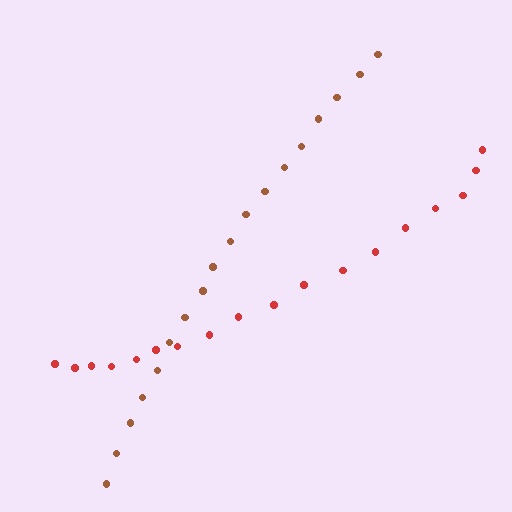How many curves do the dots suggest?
There are 2 distinct paths.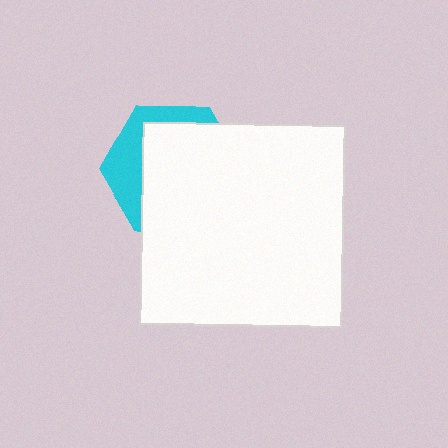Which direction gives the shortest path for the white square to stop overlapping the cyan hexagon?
Moving toward the lower-right gives the shortest separation.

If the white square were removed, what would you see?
You would see the complete cyan hexagon.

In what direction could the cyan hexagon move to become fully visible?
The cyan hexagon could move toward the upper-left. That would shift it out from behind the white square entirely.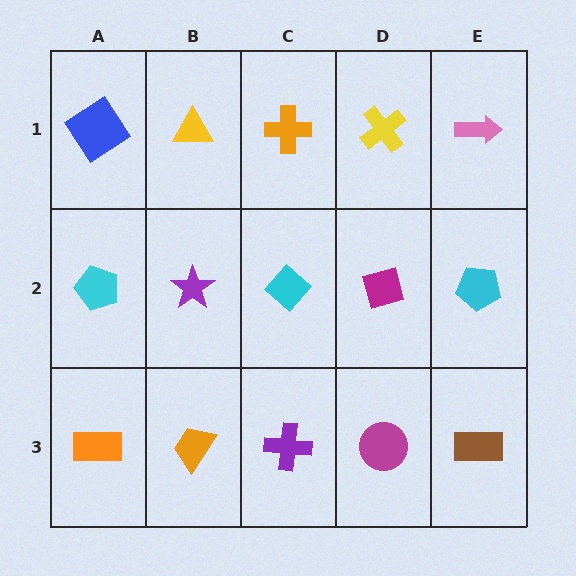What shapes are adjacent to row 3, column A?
A cyan pentagon (row 2, column A), an orange trapezoid (row 3, column B).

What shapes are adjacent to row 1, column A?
A cyan pentagon (row 2, column A), a yellow triangle (row 1, column B).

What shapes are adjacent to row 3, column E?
A cyan pentagon (row 2, column E), a magenta circle (row 3, column D).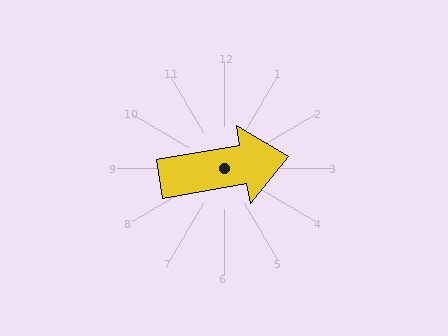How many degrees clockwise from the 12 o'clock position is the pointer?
Approximately 80 degrees.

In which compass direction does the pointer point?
East.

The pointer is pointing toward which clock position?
Roughly 3 o'clock.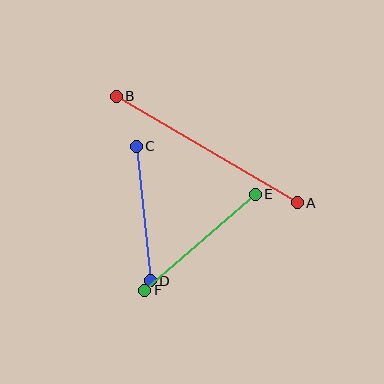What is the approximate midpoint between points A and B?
The midpoint is at approximately (207, 149) pixels.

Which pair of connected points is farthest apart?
Points A and B are farthest apart.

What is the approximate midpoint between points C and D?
The midpoint is at approximately (143, 213) pixels.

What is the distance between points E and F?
The distance is approximately 147 pixels.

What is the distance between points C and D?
The distance is approximately 135 pixels.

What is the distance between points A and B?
The distance is approximately 210 pixels.